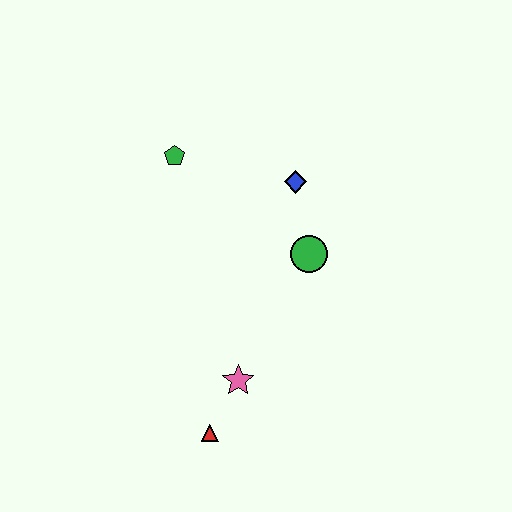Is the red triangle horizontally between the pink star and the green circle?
No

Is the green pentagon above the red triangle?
Yes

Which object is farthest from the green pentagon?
The red triangle is farthest from the green pentagon.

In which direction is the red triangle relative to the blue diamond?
The red triangle is below the blue diamond.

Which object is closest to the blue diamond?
The green circle is closest to the blue diamond.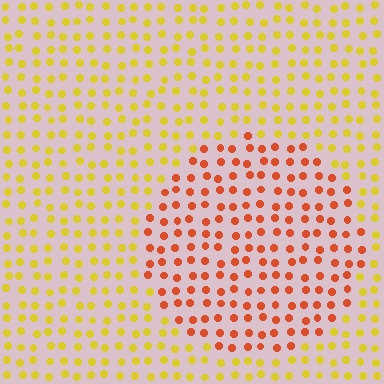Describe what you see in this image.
The image is filled with small yellow elements in a uniform arrangement. A circle-shaped region is visible where the elements are tinted to a slightly different hue, forming a subtle color boundary.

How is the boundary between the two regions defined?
The boundary is defined purely by a slight shift in hue (about 43 degrees). Spacing, size, and orientation are identical on both sides.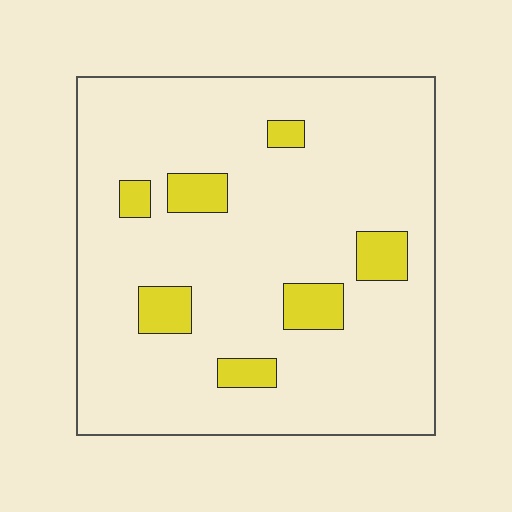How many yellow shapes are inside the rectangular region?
7.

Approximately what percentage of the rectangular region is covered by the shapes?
Approximately 10%.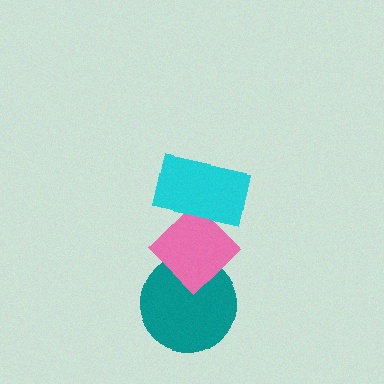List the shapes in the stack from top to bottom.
From top to bottom: the cyan rectangle, the pink diamond, the teal circle.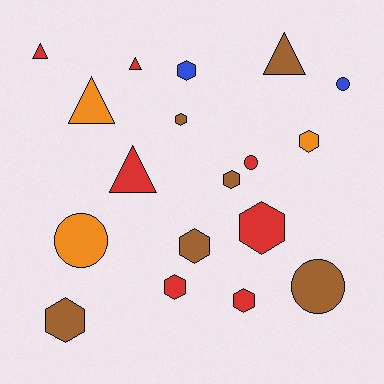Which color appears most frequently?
Red, with 7 objects.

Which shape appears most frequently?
Hexagon, with 9 objects.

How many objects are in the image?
There are 18 objects.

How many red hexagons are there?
There are 3 red hexagons.